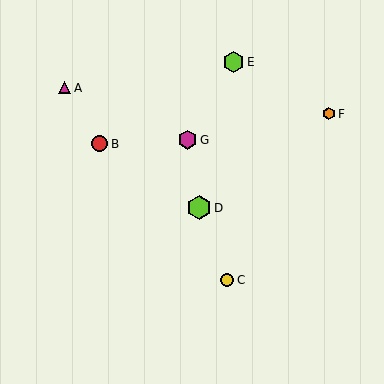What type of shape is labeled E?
Shape E is a lime hexagon.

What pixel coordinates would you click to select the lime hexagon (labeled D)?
Click at (199, 208) to select the lime hexagon D.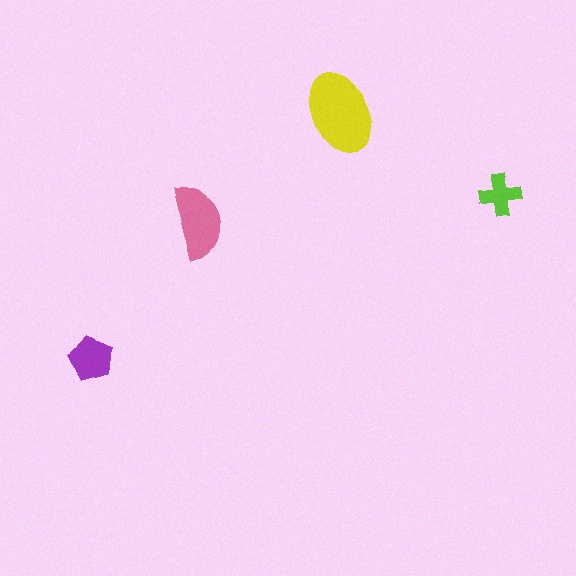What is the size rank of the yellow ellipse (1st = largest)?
1st.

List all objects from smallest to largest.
The lime cross, the purple pentagon, the pink semicircle, the yellow ellipse.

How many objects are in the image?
There are 4 objects in the image.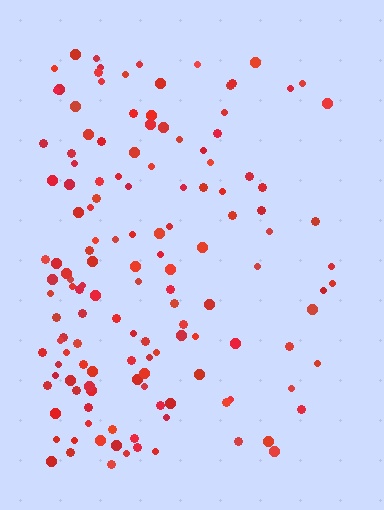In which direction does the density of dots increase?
From right to left, with the left side densest.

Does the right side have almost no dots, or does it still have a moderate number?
Still a moderate number, just noticeably fewer than the left.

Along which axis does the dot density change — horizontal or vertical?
Horizontal.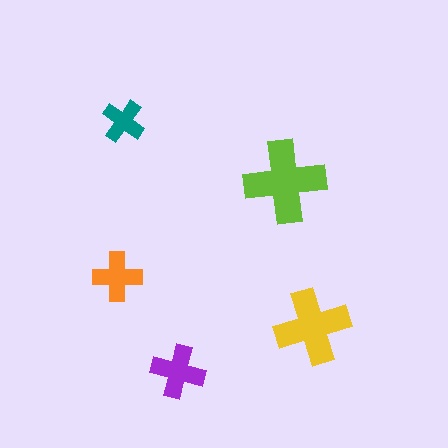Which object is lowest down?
The purple cross is bottommost.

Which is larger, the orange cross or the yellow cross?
The yellow one.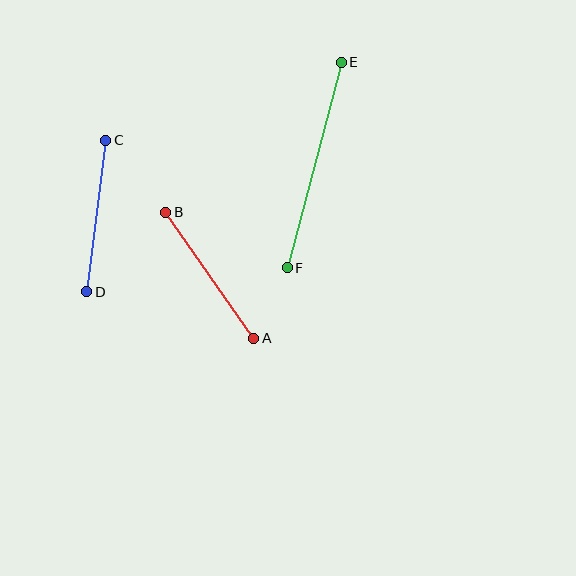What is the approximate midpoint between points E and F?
The midpoint is at approximately (314, 165) pixels.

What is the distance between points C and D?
The distance is approximately 153 pixels.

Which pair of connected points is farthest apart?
Points E and F are farthest apart.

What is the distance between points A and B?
The distance is approximately 153 pixels.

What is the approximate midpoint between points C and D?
The midpoint is at approximately (96, 216) pixels.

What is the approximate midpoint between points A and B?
The midpoint is at approximately (210, 275) pixels.